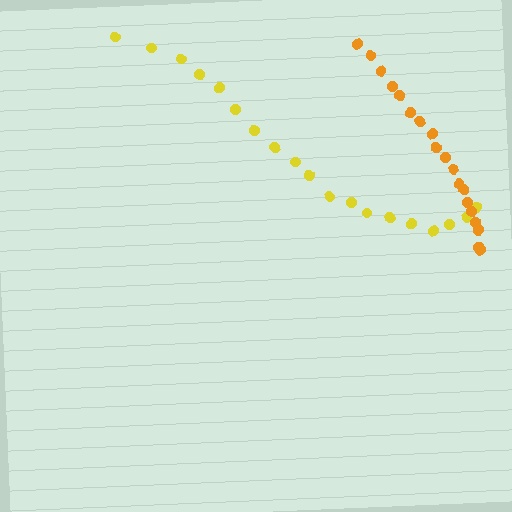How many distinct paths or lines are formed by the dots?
There are 2 distinct paths.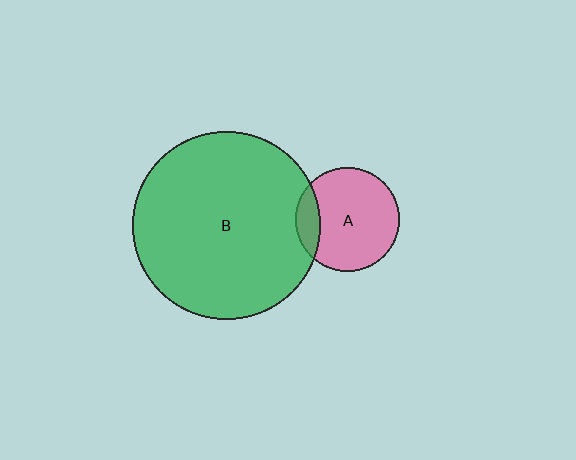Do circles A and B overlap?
Yes.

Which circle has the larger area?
Circle B (green).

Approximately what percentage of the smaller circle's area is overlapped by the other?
Approximately 15%.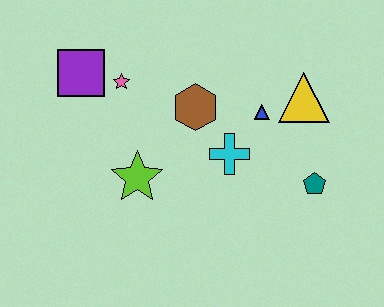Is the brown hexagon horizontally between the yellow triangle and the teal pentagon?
No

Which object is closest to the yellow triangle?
The blue triangle is closest to the yellow triangle.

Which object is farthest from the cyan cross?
The purple square is farthest from the cyan cross.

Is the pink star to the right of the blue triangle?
No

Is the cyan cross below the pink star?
Yes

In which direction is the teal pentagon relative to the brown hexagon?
The teal pentagon is to the right of the brown hexagon.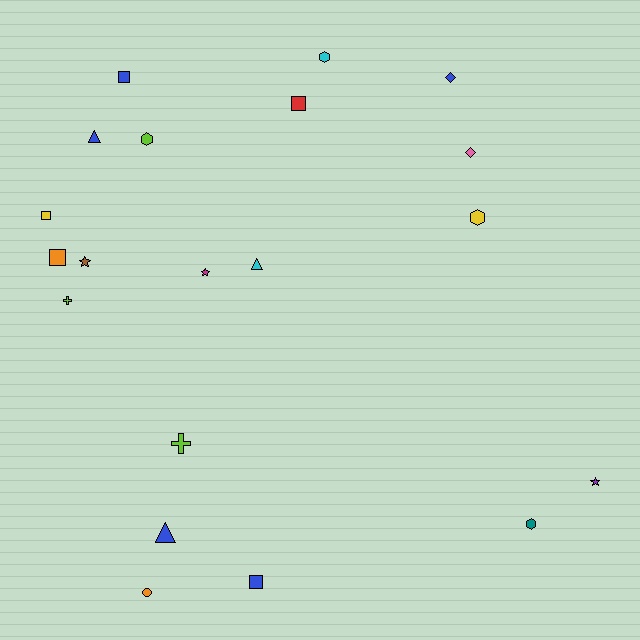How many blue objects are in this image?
There are 5 blue objects.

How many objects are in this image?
There are 20 objects.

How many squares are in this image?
There are 5 squares.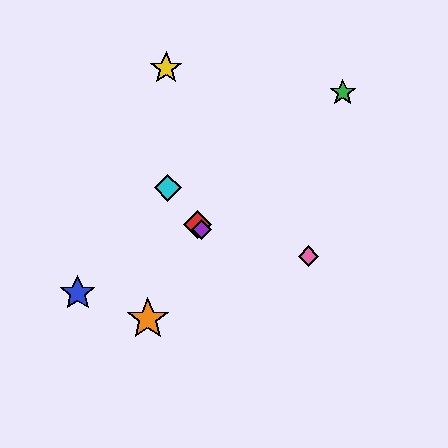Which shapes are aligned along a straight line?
The red diamond, the purple diamond, the cyan diamond are aligned along a straight line.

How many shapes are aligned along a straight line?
3 shapes (the red diamond, the purple diamond, the cyan diamond) are aligned along a straight line.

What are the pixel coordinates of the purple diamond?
The purple diamond is at (202, 230).